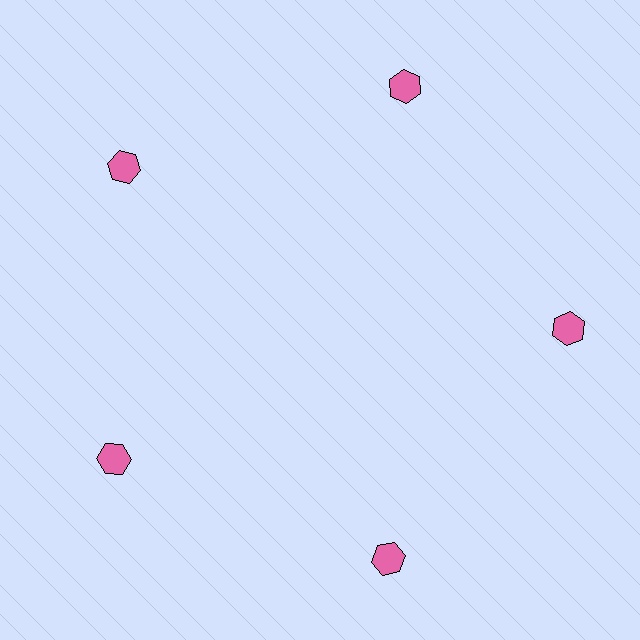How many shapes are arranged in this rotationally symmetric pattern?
There are 5 shapes, arranged in 5 groups of 1.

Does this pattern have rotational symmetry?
Yes, this pattern has 5-fold rotational symmetry. It looks the same after rotating 72 degrees around the center.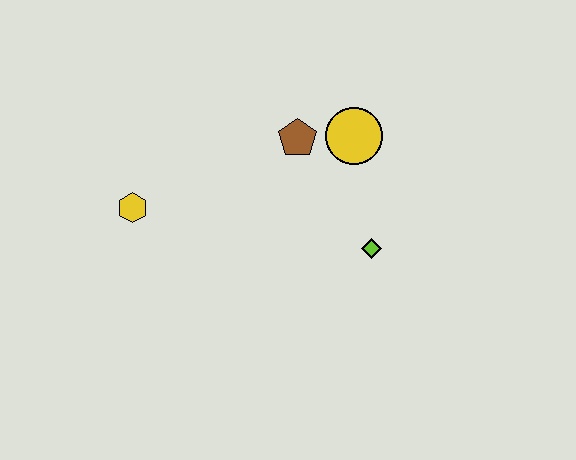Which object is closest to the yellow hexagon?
The brown pentagon is closest to the yellow hexagon.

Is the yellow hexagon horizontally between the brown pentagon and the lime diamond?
No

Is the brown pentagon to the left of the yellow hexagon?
No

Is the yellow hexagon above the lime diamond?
Yes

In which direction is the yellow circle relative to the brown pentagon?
The yellow circle is to the right of the brown pentagon.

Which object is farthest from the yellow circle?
The yellow hexagon is farthest from the yellow circle.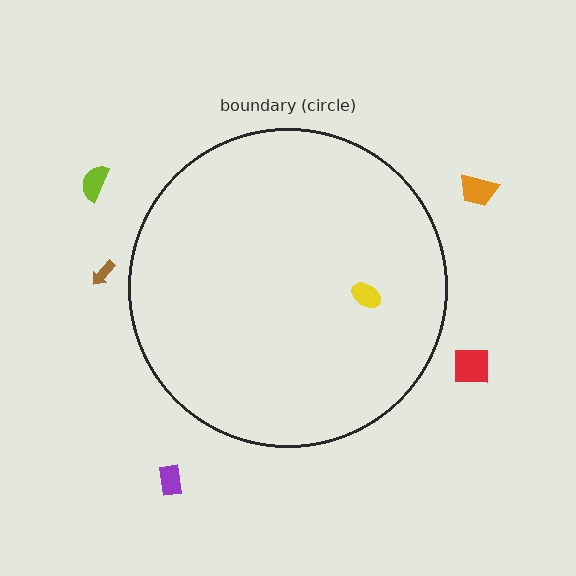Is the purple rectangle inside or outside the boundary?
Outside.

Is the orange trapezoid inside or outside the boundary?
Outside.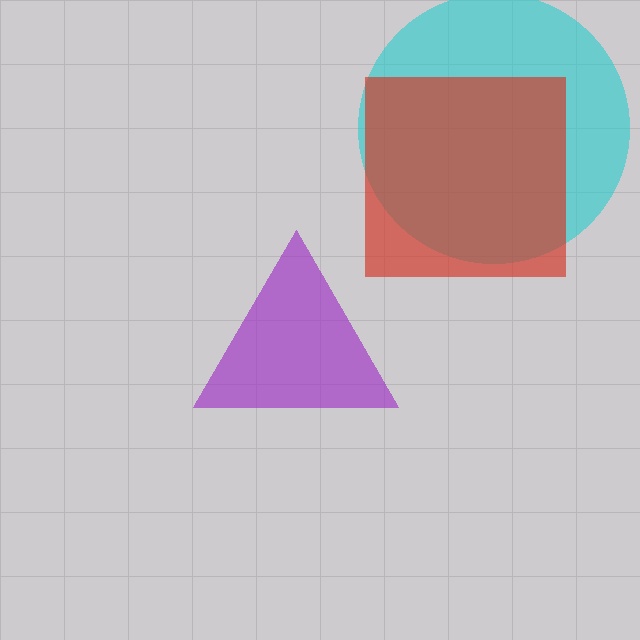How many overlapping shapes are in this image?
There are 3 overlapping shapes in the image.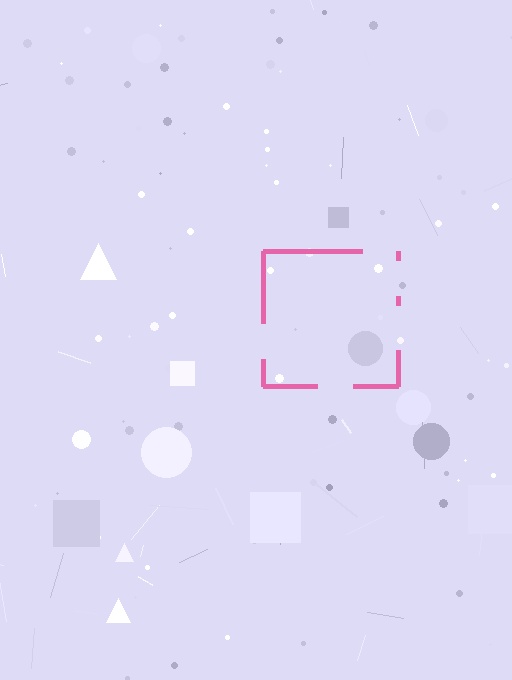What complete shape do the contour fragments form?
The contour fragments form a square.